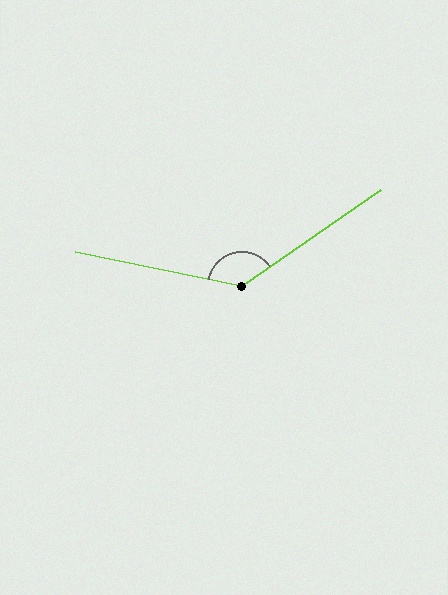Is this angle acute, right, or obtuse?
It is obtuse.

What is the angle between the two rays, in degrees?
Approximately 133 degrees.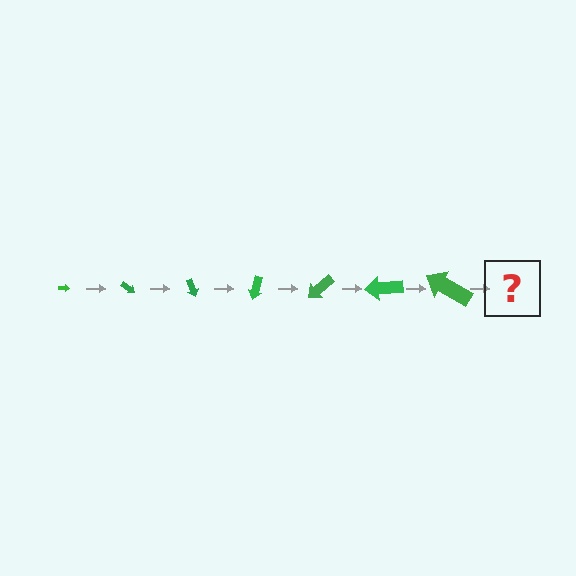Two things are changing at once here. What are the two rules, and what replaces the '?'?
The two rules are that the arrow grows larger each step and it rotates 35 degrees each step. The '?' should be an arrow, larger than the previous one and rotated 245 degrees from the start.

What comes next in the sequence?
The next element should be an arrow, larger than the previous one and rotated 245 degrees from the start.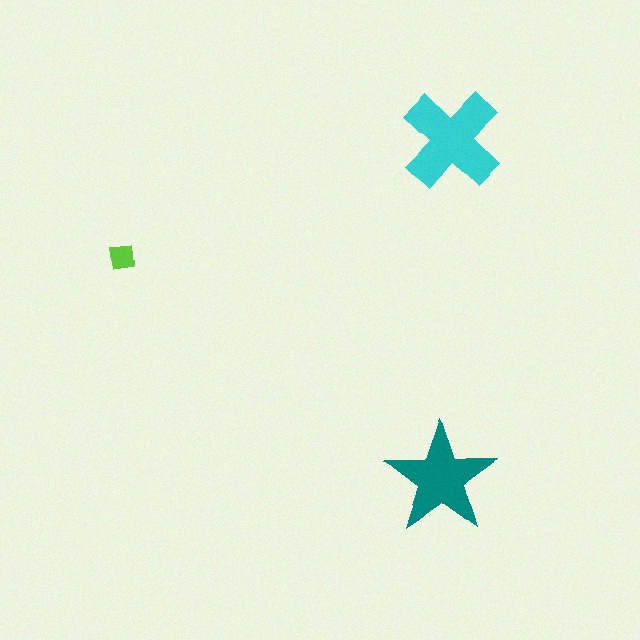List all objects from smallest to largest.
The lime square, the teal star, the cyan cross.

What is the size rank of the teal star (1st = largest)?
2nd.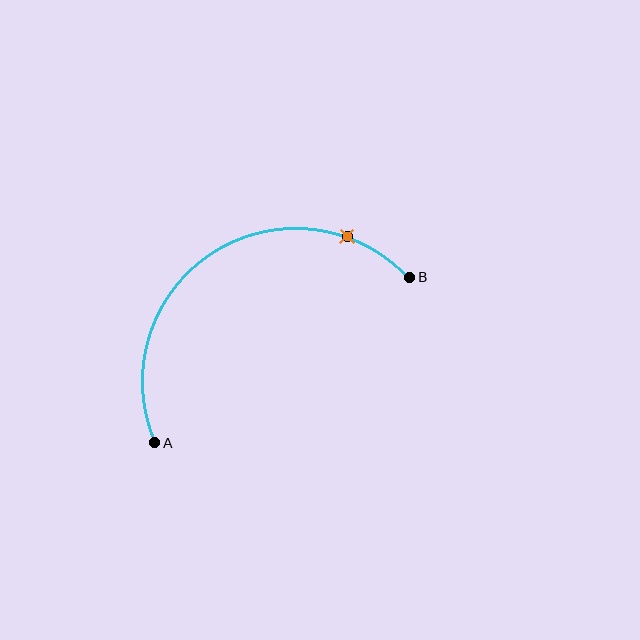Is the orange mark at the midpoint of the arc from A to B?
No. The orange mark lies on the arc but is closer to endpoint B. The arc midpoint would be at the point on the curve equidistant along the arc from both A and B.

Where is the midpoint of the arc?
The arc midpoint is the point on the curve farthest from the straight line joining A and B. It sits above that line.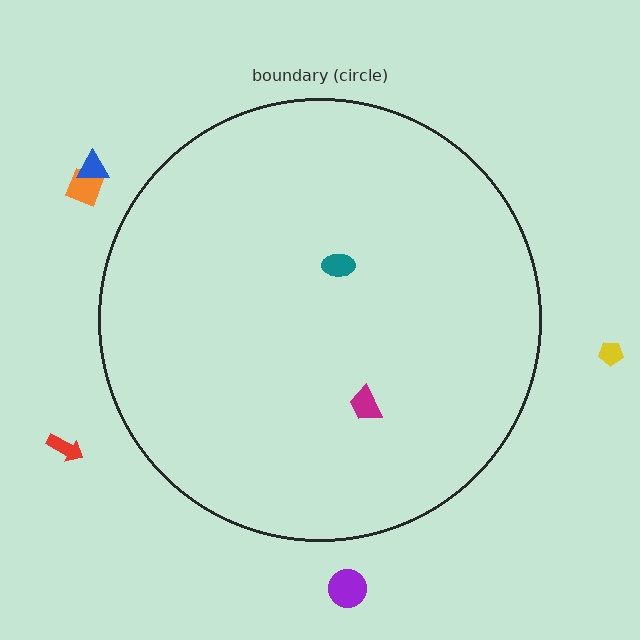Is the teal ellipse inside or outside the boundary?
Inside.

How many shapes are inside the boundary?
2 inside, 5 outside.